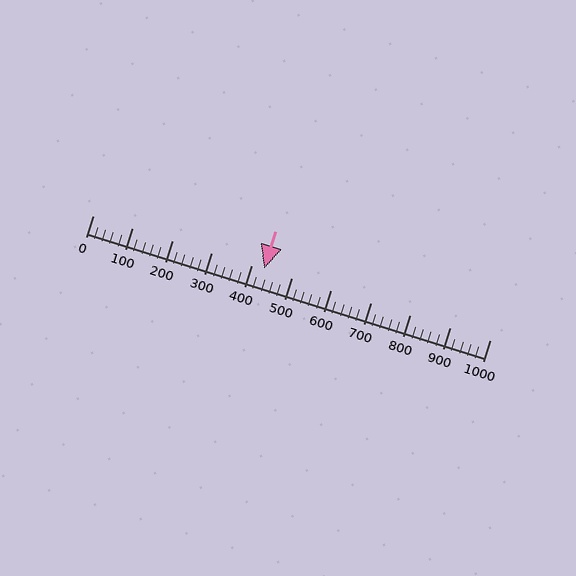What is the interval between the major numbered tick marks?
The major tick marks are spaced 100 units apart.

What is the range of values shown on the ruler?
The ruler shows values from 0 to 1000.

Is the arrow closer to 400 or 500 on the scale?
The arrow is closer to 400.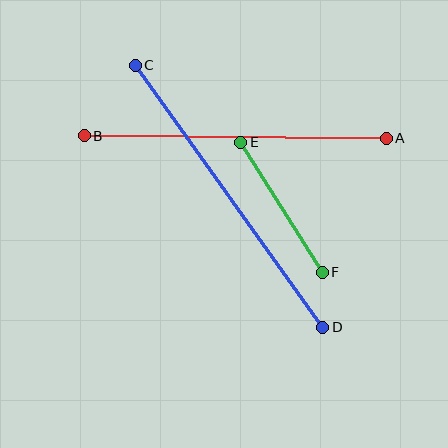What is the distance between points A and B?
The distance is approximately 302 pixels.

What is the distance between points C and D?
The distance is approximately 322 pixels.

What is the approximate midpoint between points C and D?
The midpoint is at approximately (229, 196) pixels.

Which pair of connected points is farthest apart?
Points C and D are farthest apart.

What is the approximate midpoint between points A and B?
The midpoint is at approximately (235, 137) pixels.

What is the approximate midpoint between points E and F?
The midpoint is at approximately (281, 207) pixels.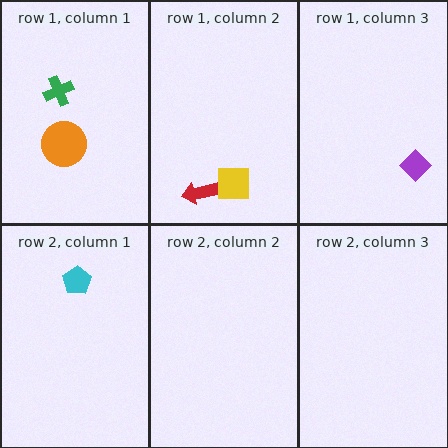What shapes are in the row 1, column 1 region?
The orange circle, the green cross.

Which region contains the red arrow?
The row 1, column 2 region.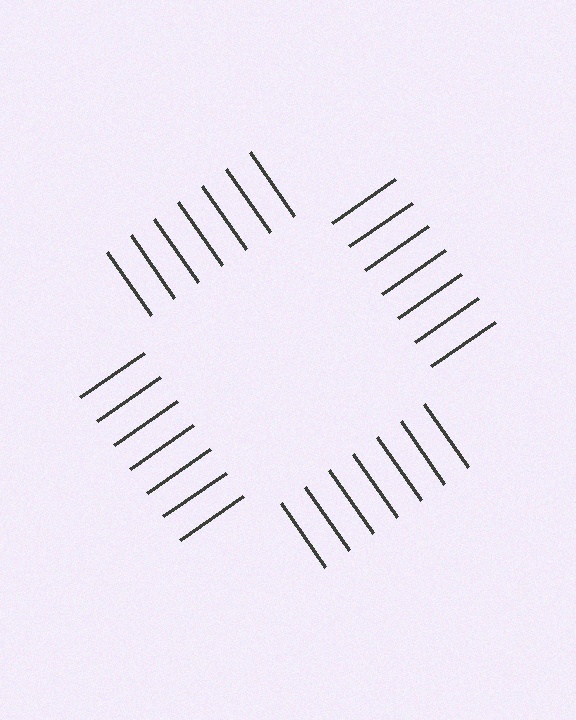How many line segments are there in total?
28 — 7 along each of the 4 edges.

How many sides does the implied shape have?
4 sides — the line-ends trace a square.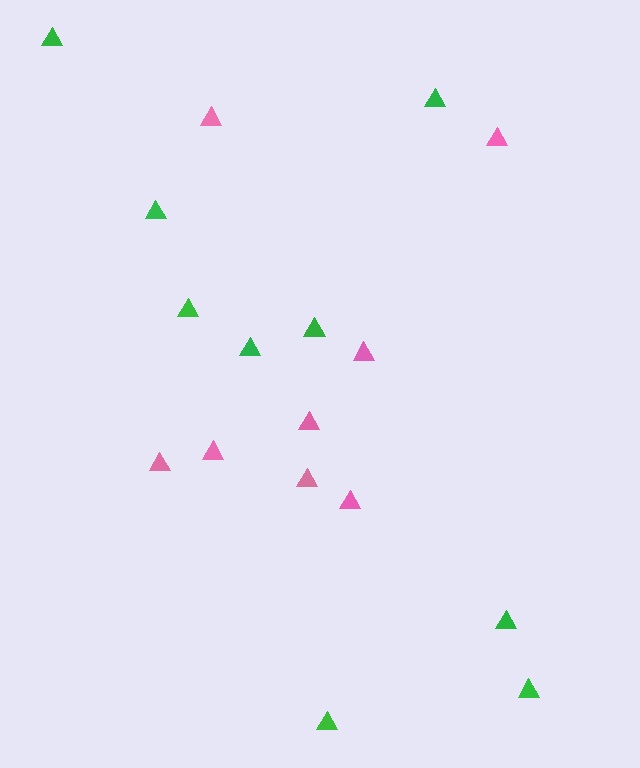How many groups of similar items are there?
There are 2 groups: one group of pink triangles (8) and one group of green triangles (9).